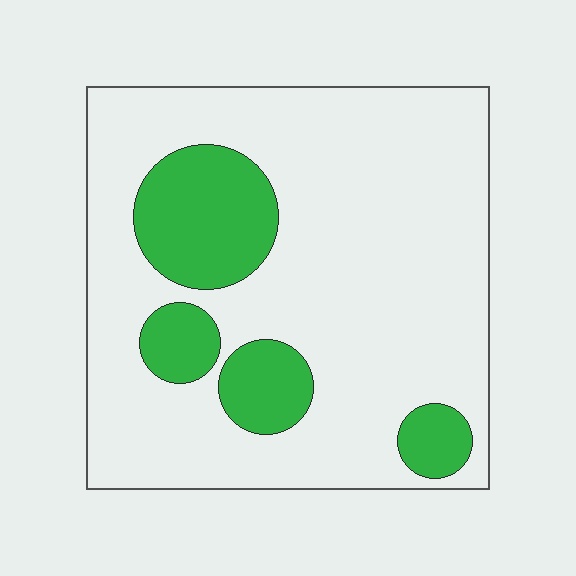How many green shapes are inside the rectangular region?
4.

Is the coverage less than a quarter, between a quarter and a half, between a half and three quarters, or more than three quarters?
Less than a quarter.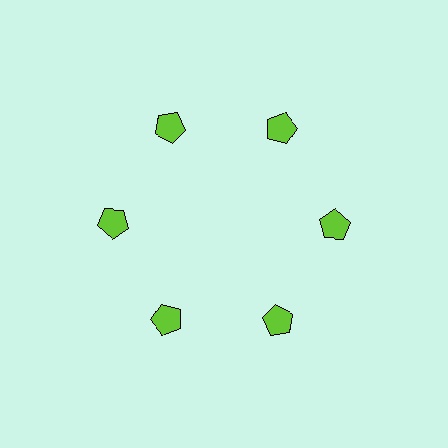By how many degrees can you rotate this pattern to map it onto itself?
The pattern maps onto itself every 60 degrees of rotation.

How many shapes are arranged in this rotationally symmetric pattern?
There are 6 shapes, arranged in 6 groups of 1.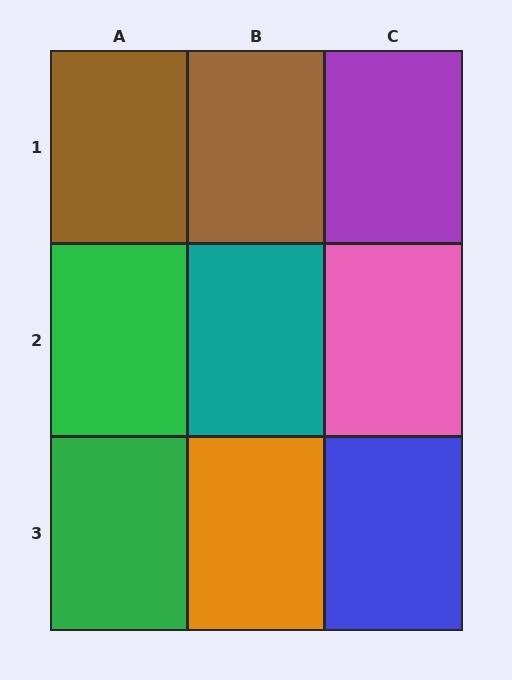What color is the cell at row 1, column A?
Brown.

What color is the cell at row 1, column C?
Purple.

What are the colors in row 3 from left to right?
Green, orange, blue.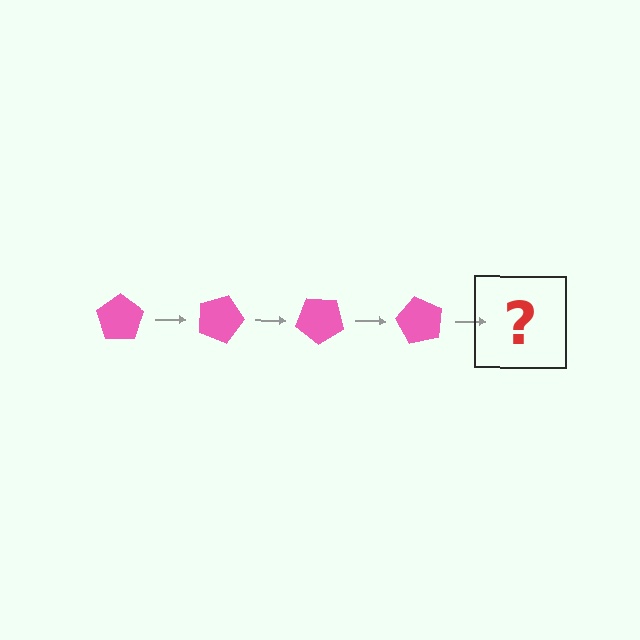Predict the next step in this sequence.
The next step is a pink pentagon rotated 80 degrees.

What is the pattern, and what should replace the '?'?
The pattern is that the pentagon rotates 20 degrees each step. The '?' should be a pink pentagon rotated 80 degrees.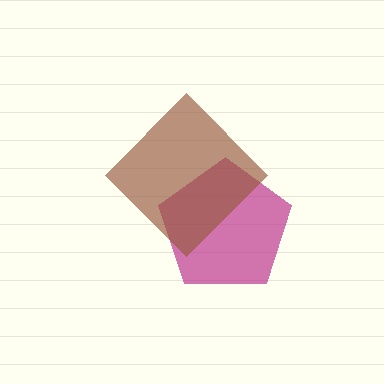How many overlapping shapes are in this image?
There are 2 overlapping shapes in the image.